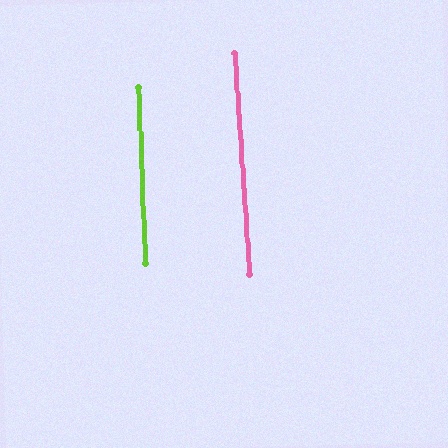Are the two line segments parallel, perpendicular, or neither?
Parallel — their directions differ by only 1.7°.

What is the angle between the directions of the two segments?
Approximately 2 degrees.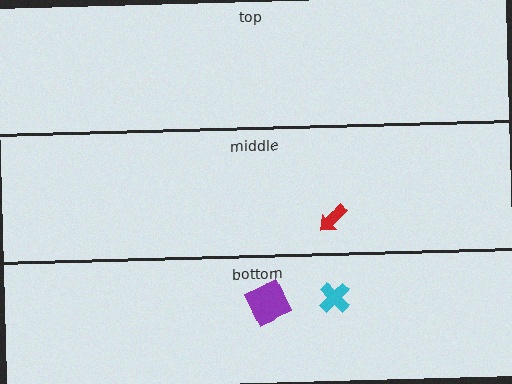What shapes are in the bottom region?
The purple square, the cyan cross.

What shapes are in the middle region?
The red arrow.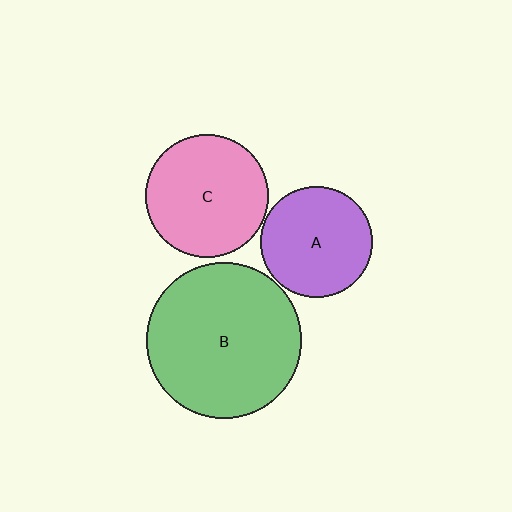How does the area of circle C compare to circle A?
Approximately 1.2 times.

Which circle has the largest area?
Circle B (green).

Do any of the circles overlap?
No, none of the circles overlap.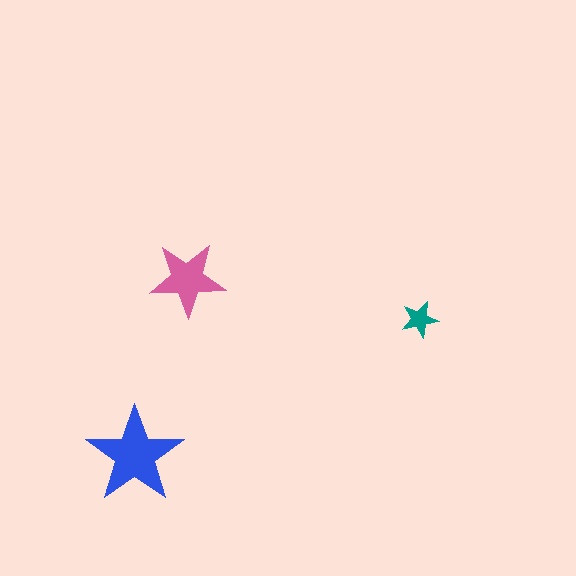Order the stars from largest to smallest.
the blue one, the pink one, the teal one.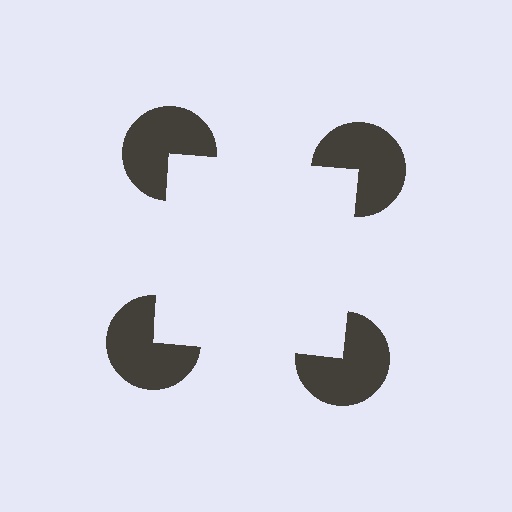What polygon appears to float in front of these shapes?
An illusory square — its edges are inferred from the aligned wedge cuts in the pac-man discs, not physically drawn.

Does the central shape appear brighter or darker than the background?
It typically appears slightly brighter than the background, even though no actual brightness change is drawn.